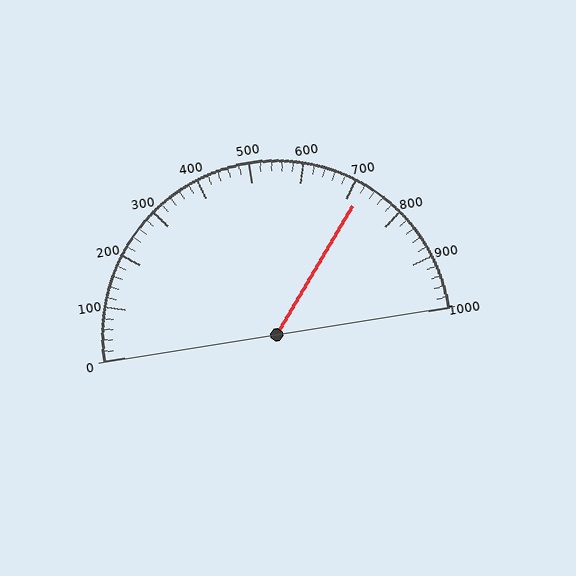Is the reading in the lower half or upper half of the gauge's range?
The reading is in the upper half of the range (0 to 1000).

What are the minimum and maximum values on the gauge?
The gauge ranges from 0 to 1000.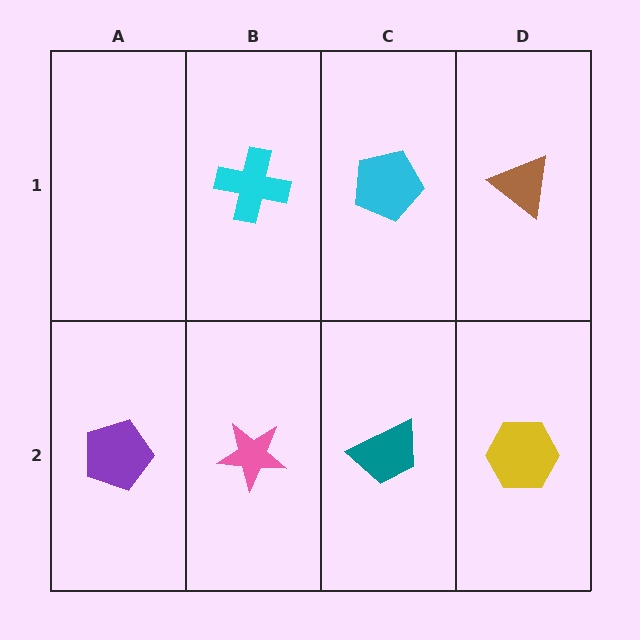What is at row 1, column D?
A brown triangle.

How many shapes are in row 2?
4 shapes.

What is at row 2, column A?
A purple pentagon.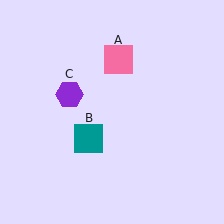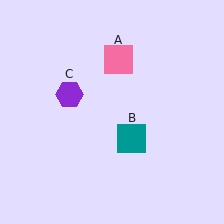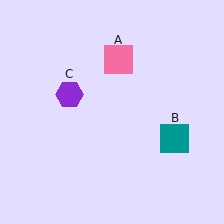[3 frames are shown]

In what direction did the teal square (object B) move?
The teal square (object B) moved right.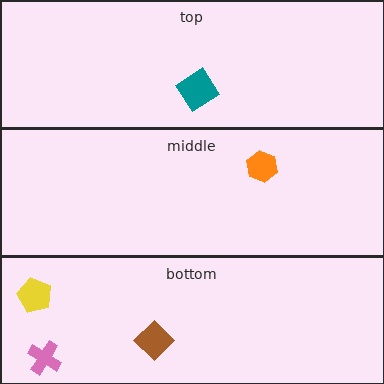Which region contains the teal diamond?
The top region.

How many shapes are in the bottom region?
3.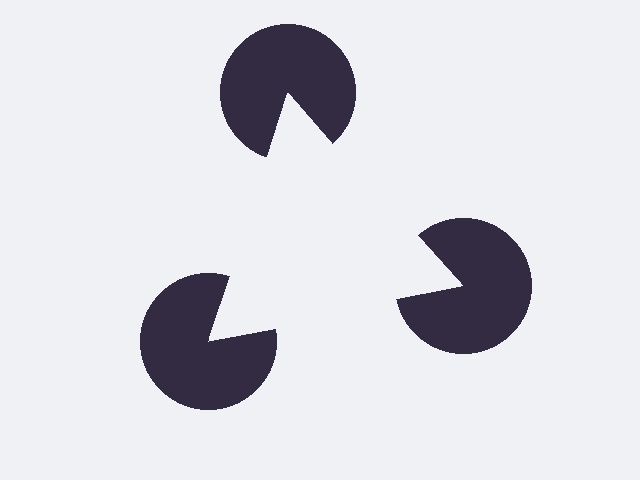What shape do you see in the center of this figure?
An illusory triangle — its edges are inferred from the aligned wedge cuts in the pac-man discs, not physically drawn.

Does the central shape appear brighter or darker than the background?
It typically appears slightly brighter than the background, even though no actual brightness change is drawn.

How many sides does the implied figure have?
3 sides.